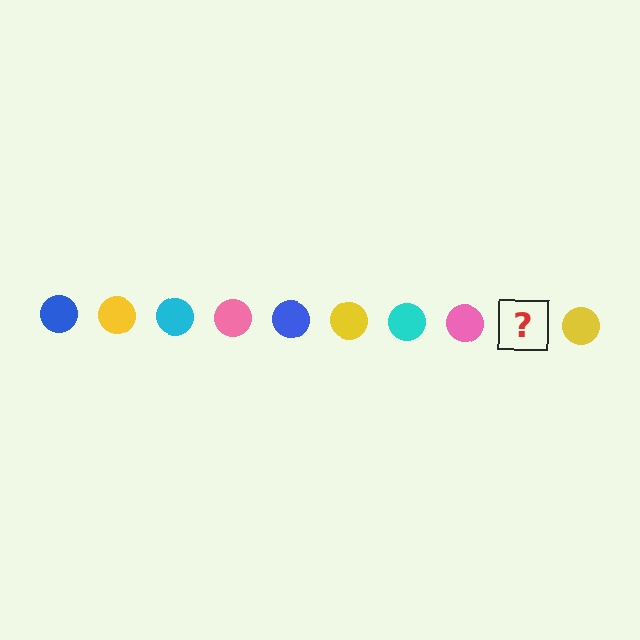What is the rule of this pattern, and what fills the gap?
The rule is that the pattern cycles through blue, yellow, cyan, pink circles. The gap should be filled with a blue circle.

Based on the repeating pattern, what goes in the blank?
The blank should be a blue circle.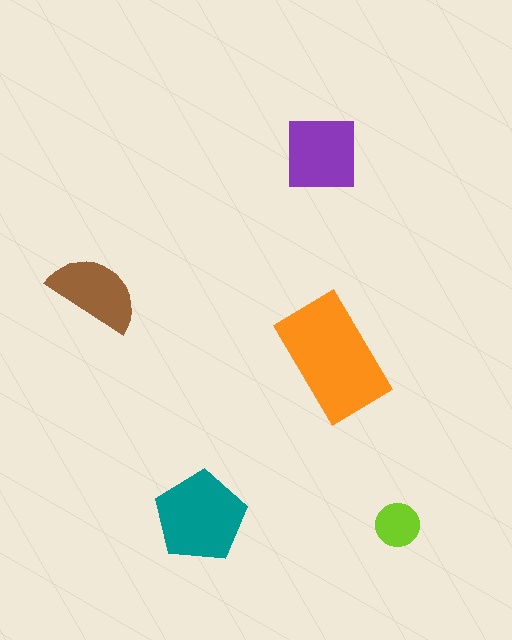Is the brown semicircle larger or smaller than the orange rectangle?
Smaller.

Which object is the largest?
The orange rectangle.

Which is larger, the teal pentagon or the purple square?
The teal pentagon.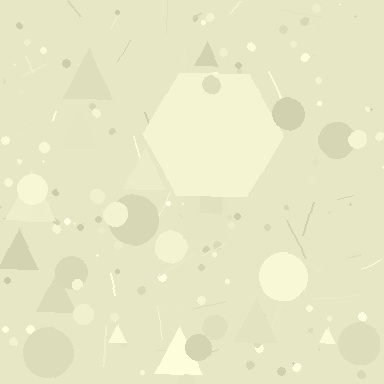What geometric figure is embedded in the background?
A hexagon is embedded in the background.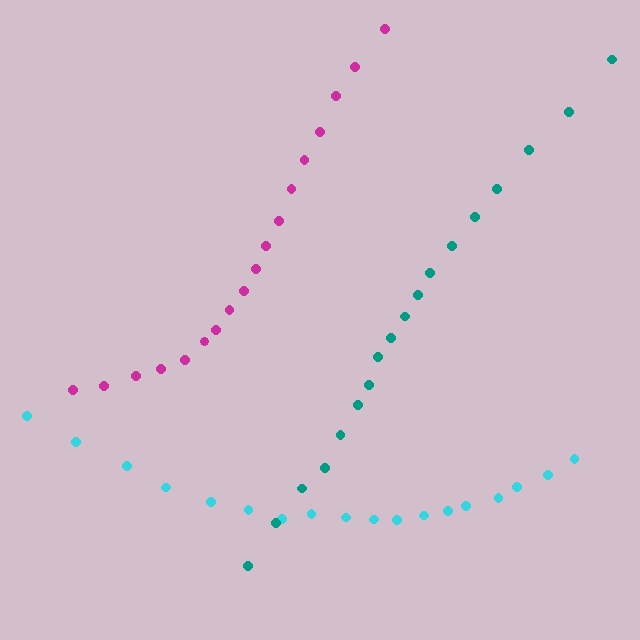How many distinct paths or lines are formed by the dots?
There are 3 distinct paths.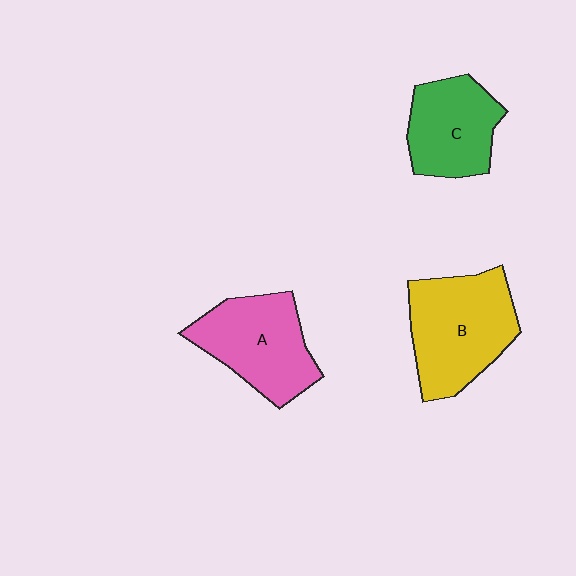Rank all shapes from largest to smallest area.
From largest to smallest: B (yellow), A (pink), C (green).